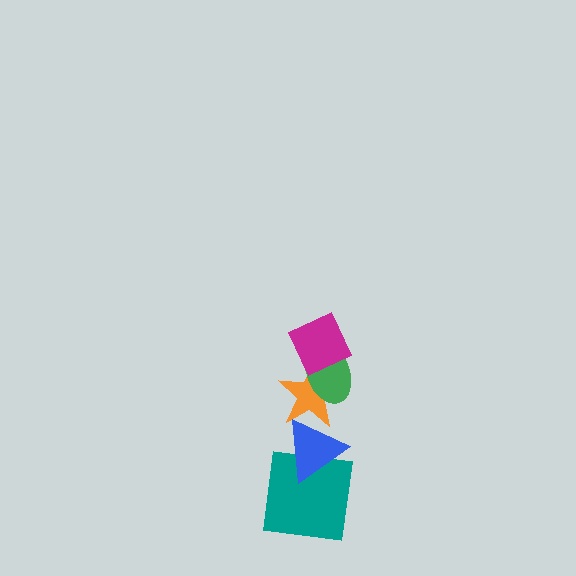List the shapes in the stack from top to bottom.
From top to bottom: the magenta square, the green ellipse, the orange star, the blue triangle, the teal square.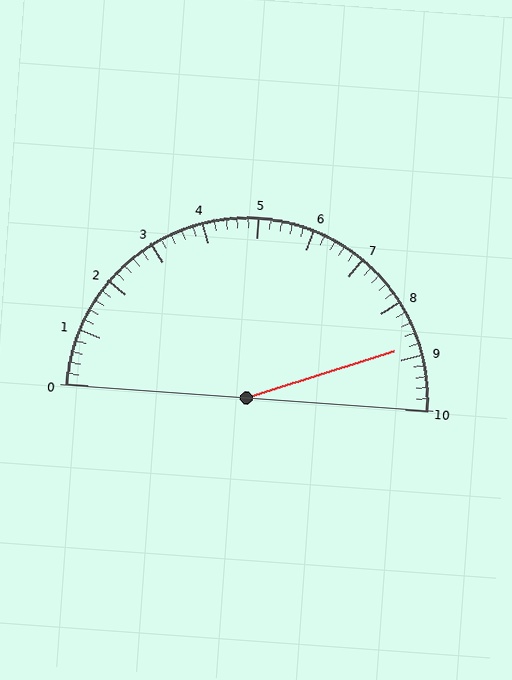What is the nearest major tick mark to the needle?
The nearest major tick mark is 9.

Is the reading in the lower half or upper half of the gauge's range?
The reading is in the upper half of the range (0 to 10).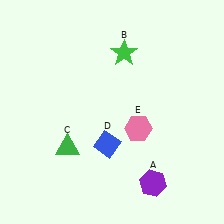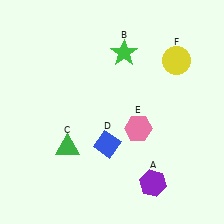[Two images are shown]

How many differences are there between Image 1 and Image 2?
There is 1 difference between the two images.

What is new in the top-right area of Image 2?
A yellow circle (F) was added in the top-right area of Image 2.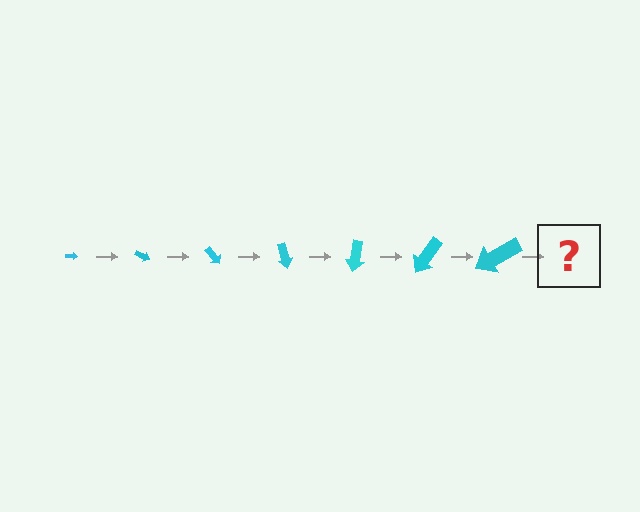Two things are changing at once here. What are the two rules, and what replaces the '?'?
The two rules are that the arrow grows larger each step and it rotates 25 degrees each step. The '?' should be an arrow, larger than the previous one and rotated 175 degrees from the start.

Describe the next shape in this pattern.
It should be an arrow, larger than the previous one and rotated 175 degrees from the start.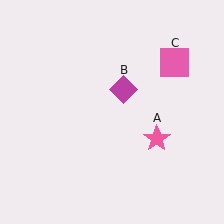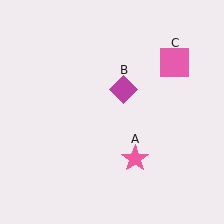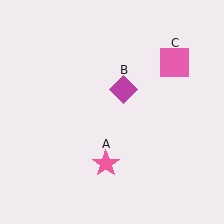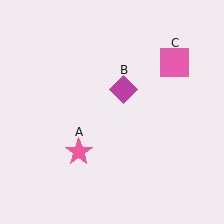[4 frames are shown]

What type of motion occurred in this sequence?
The pink star (object A) rotated clockwise around the center of the scene.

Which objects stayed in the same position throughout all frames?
Magenta diamond (object B) and pink square (object C) remained stationary.